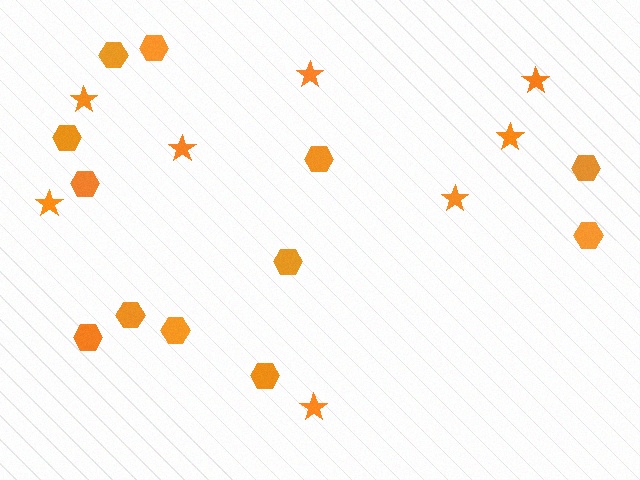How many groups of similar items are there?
There are 2 groups: one group of stars (8) and one group of hexagons (12).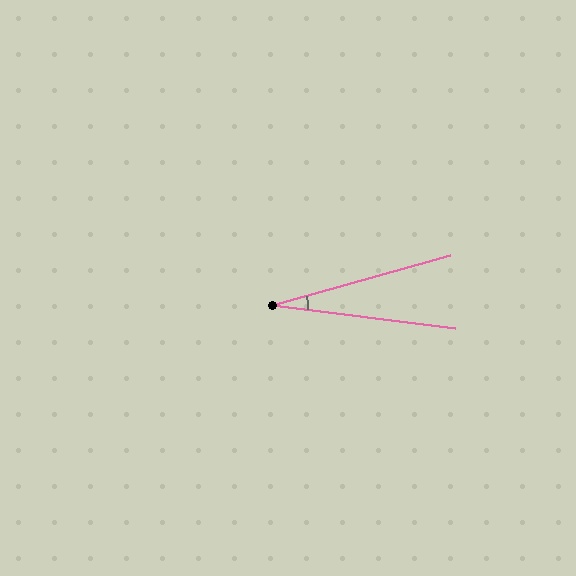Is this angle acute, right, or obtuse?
It is acute.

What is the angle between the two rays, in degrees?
Approximately 23 degrees.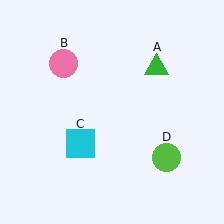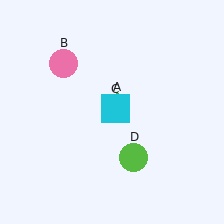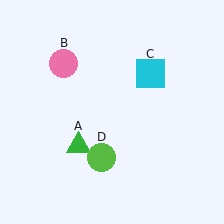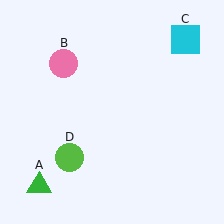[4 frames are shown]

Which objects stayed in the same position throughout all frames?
Pink circle (object B) remained stationary.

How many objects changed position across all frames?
3 objects changed position: green triangle (object A), cyan square (object C), lime circle (object D).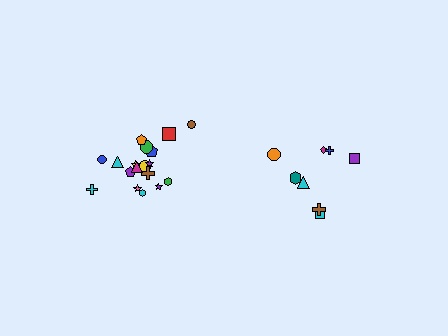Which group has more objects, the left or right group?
The left group.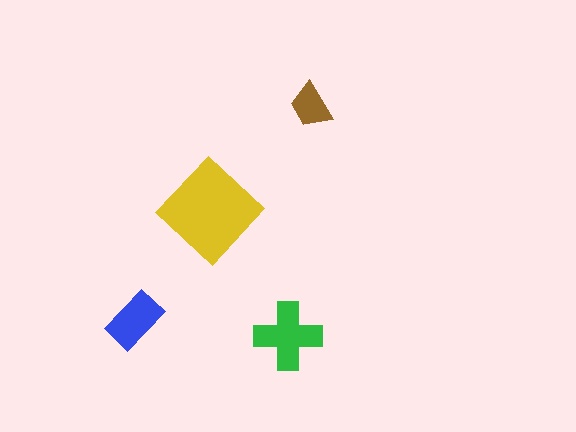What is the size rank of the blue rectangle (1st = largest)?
3rd.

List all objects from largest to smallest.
The yellow diamond, the green cross, the blue rectangle, the brown trapezoid.